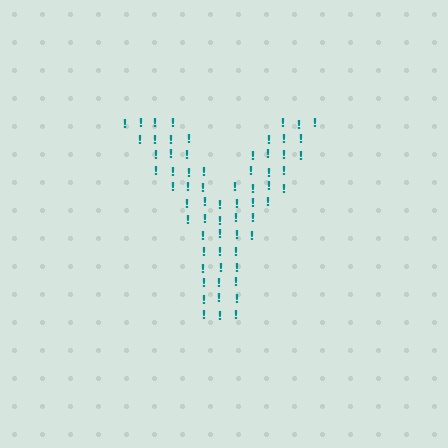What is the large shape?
The large shape is the letter Y.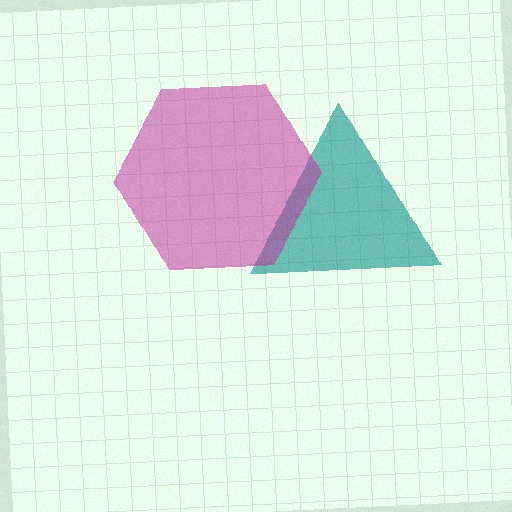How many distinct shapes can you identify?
There are 2 distinct shapes: a teal triangle, a magenta hexagon.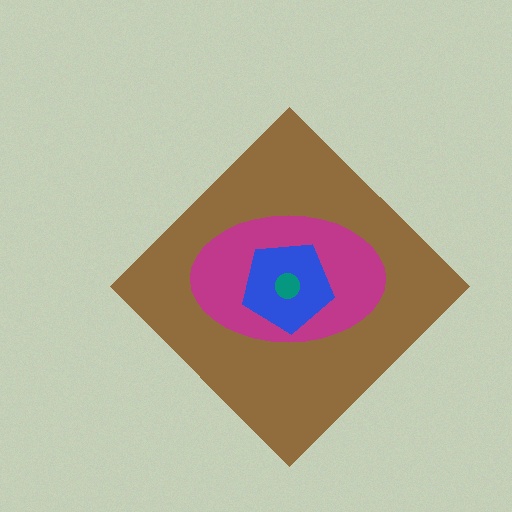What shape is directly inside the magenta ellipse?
The blue pentagon.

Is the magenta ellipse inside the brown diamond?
Yes.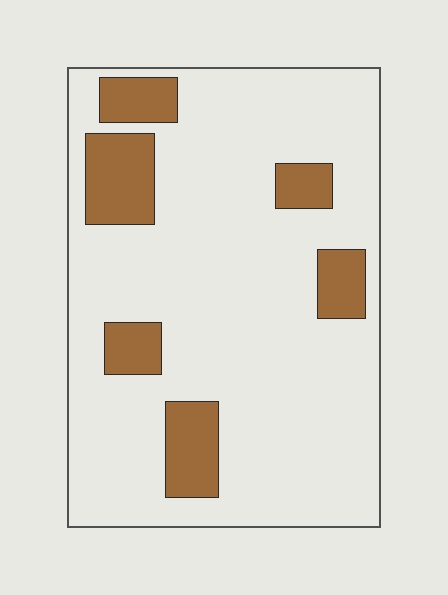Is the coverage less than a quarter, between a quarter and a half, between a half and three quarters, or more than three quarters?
Less than a quarter.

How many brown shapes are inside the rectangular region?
6.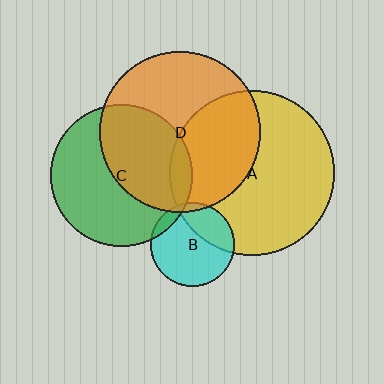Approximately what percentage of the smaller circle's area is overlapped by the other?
Approximately 10%.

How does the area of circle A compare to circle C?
Approximately 1.3 times.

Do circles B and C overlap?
Yes.